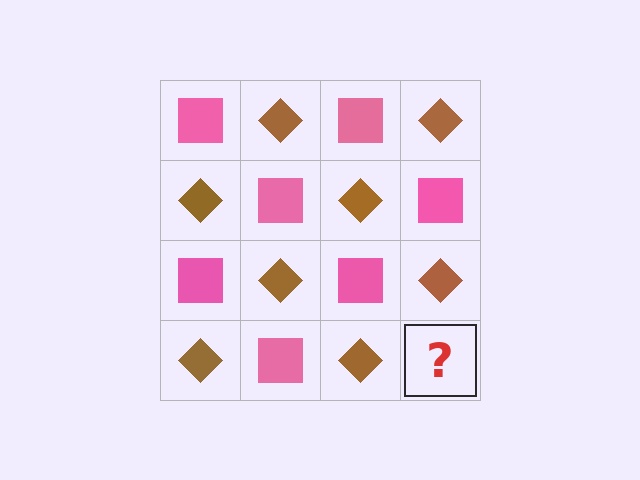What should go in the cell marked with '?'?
The missing cell should contain a pink square.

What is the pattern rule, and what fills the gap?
The rule is that it alternates pink square and brown diamond in a checkerboard pattern. The gap should be filled with a pink square.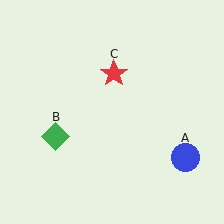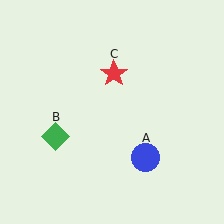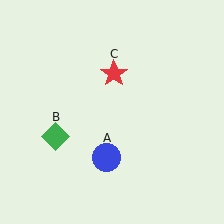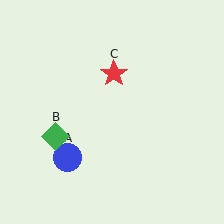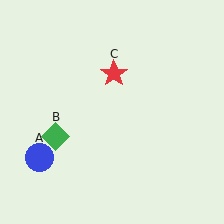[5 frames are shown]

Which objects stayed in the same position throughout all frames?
Green diamond (object B) and red star (object C) remained stationary.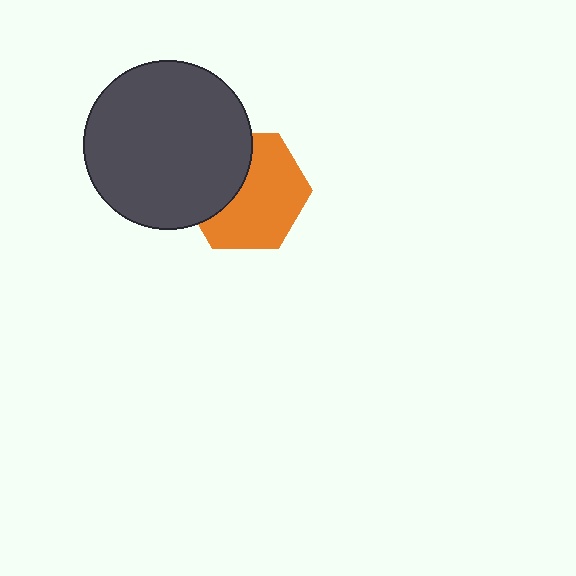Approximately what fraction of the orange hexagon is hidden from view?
Roughly 37% of the orange hexagon is hidden behind the dark gray circle.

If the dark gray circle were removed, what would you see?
You would see the complete orange hexagon.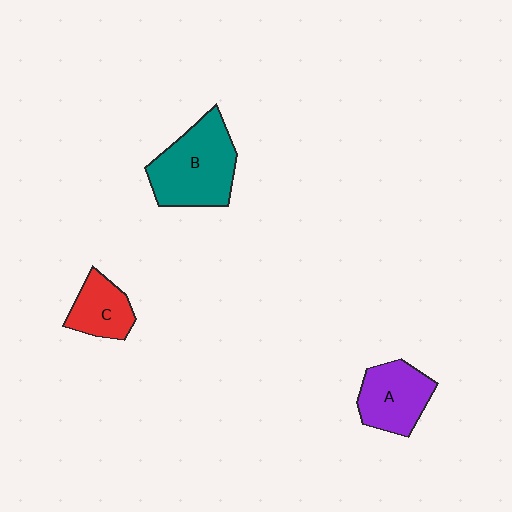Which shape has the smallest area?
Shape C (red).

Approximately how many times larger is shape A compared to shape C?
Approximately 1.3 times.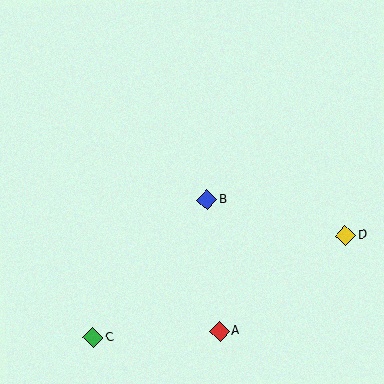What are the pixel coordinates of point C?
Point C is at (93, 337).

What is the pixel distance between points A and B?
The distance between A and B is 132 pixels.